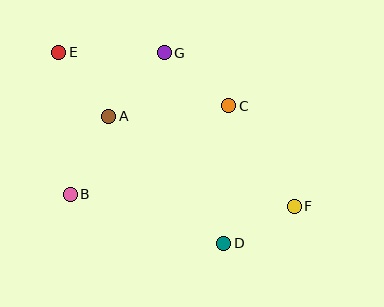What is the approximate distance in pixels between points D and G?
The distance between D and G is approximately 200 pixels.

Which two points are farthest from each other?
Points E and F are farthest from each other.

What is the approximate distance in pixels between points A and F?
The distance between A and F is approximately 206 pixels.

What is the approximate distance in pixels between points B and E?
The distance between B and E is approximately 142 pixels.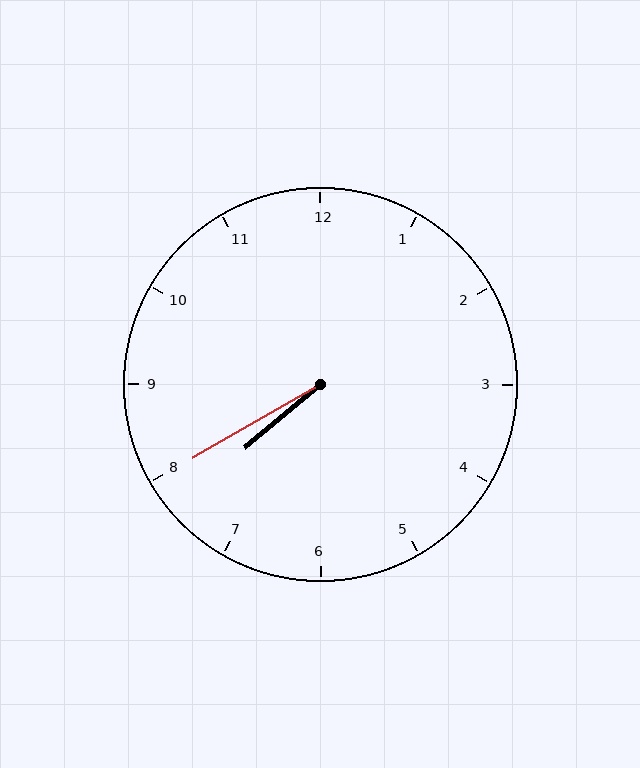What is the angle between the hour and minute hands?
Approximately 10 degrees.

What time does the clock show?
7:40.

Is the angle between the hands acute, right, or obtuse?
It is acute.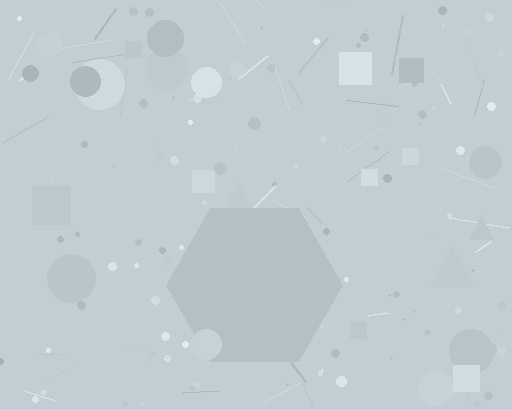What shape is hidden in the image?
A hexagon is hidden in the image.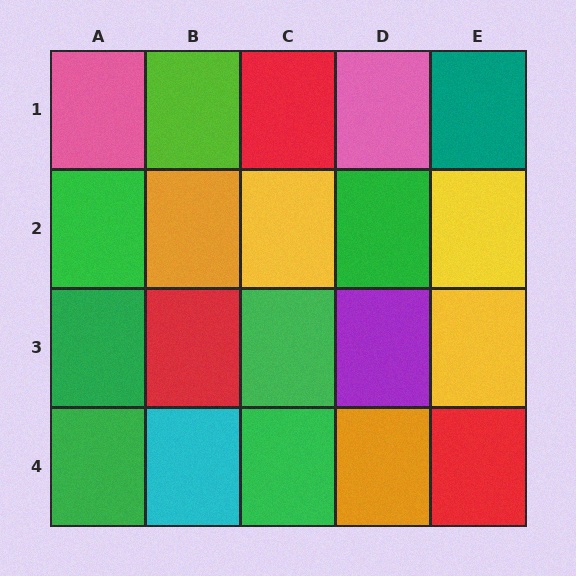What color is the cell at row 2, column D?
Green.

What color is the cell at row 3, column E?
Yellow.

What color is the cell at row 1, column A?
Pink.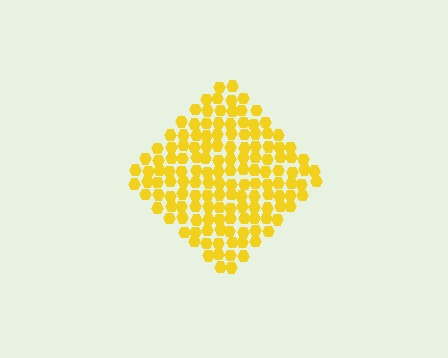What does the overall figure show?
The overall figure shows a diamond.